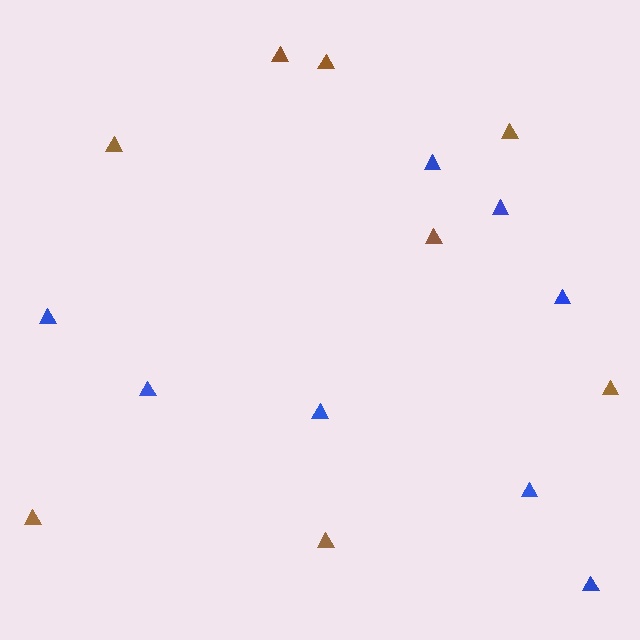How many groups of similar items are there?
There are 2 groups: one group of brown triangles (8) and one group of blue triangles (8).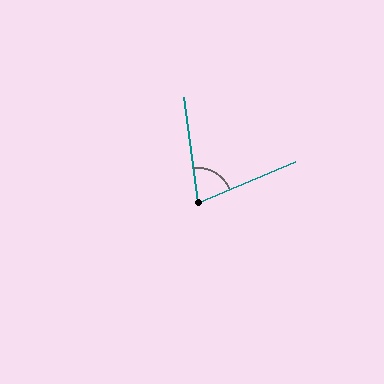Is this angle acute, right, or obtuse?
It is acute.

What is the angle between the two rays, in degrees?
Approximately 75 degrees.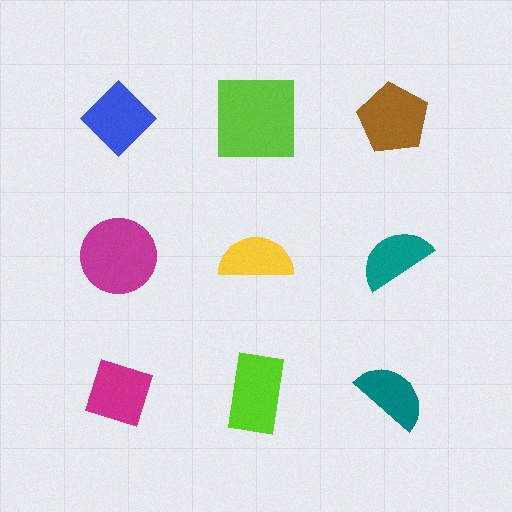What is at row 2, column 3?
A teal semicircle.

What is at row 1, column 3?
A brown pentagon.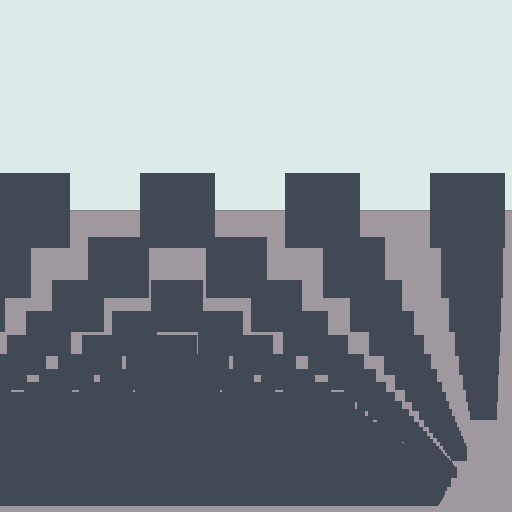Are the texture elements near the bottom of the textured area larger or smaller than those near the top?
Smaller. The gradient is inverted — elements near the bottom are smaller and denser.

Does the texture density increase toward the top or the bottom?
Density increases toward the bottom.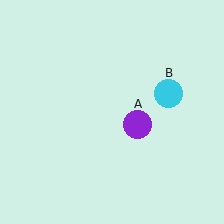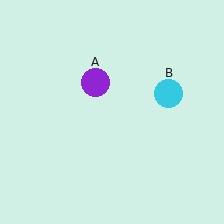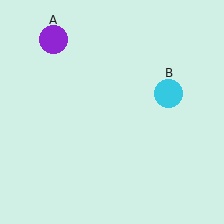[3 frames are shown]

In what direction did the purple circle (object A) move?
The purple circle (object A) moved up and to the left.